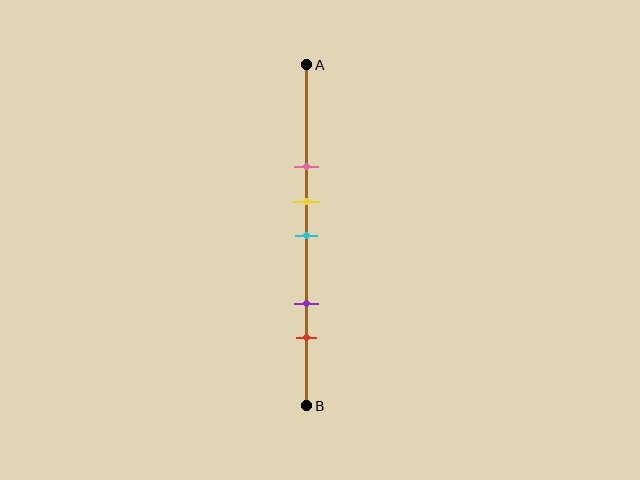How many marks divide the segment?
There are 5 marks dividing the segment.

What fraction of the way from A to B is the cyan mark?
The cyan mark is approximately 50% (0.5) of the way from A to B.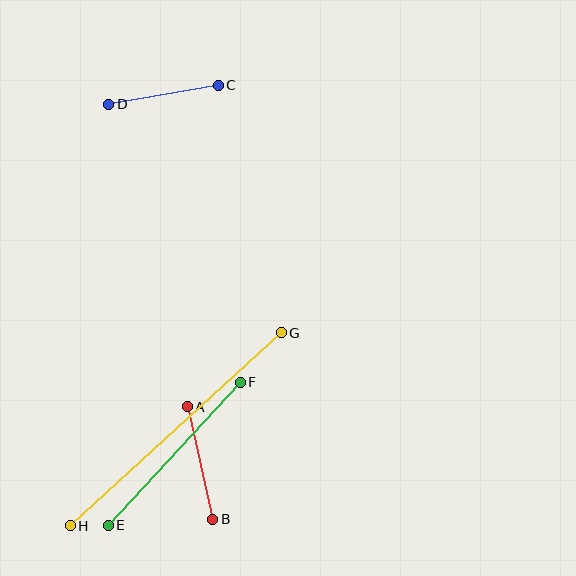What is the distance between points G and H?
The distance is approximately 286 pixels.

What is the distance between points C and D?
The distance is approximately 111 pixels.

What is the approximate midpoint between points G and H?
The midpoint is at approximately (176, 429) pixels.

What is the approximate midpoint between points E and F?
The midpoint is at approximately (174, 454) pixels.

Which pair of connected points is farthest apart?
Points G and H are farthest apart.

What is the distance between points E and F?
The distance is approximately 194 pixels.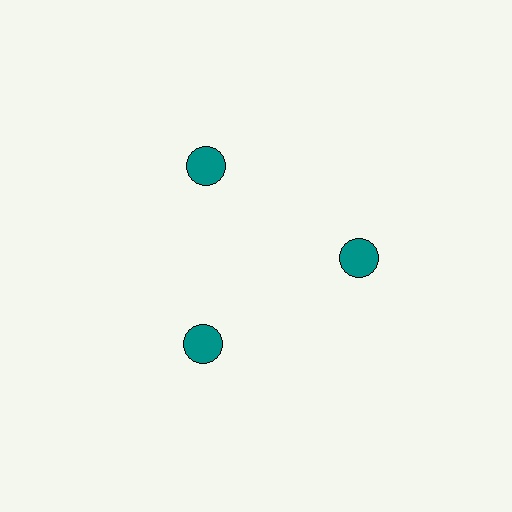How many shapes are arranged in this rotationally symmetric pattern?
There are 3 shapes, arranged in 3 groups of 1.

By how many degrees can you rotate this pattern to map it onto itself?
The pattern maps onto itself every 120 degrees of rotation.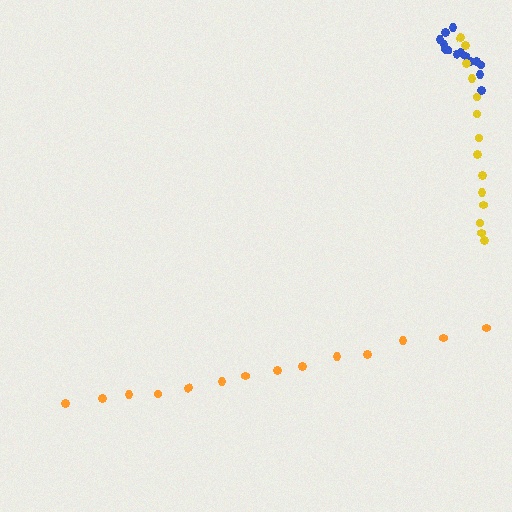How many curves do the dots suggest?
There are 3 distinct paths.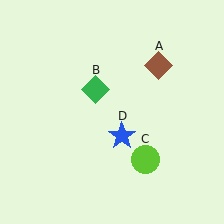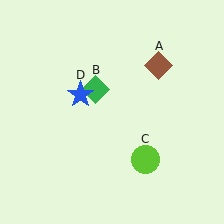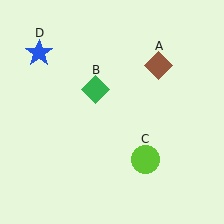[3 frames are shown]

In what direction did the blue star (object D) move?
The blue star (object D) moved up and to the left.